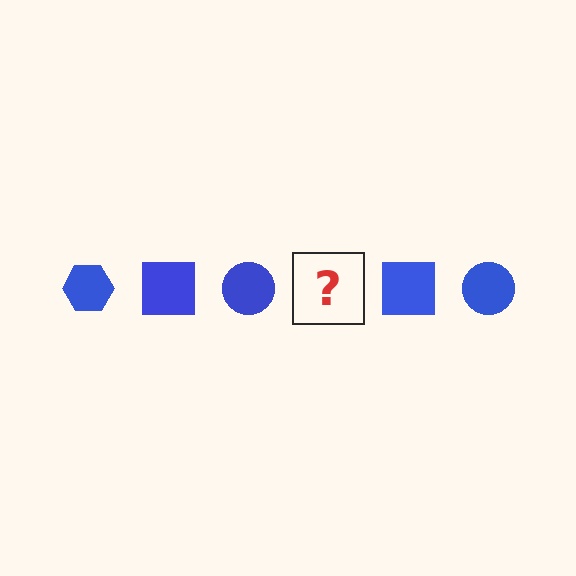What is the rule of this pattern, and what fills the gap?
The rule is that the pattern cycles through hexagon, square, circle shapes in blue. The gap should be filled with a blue hexagon.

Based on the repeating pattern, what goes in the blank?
The blank should be a blue hexagon.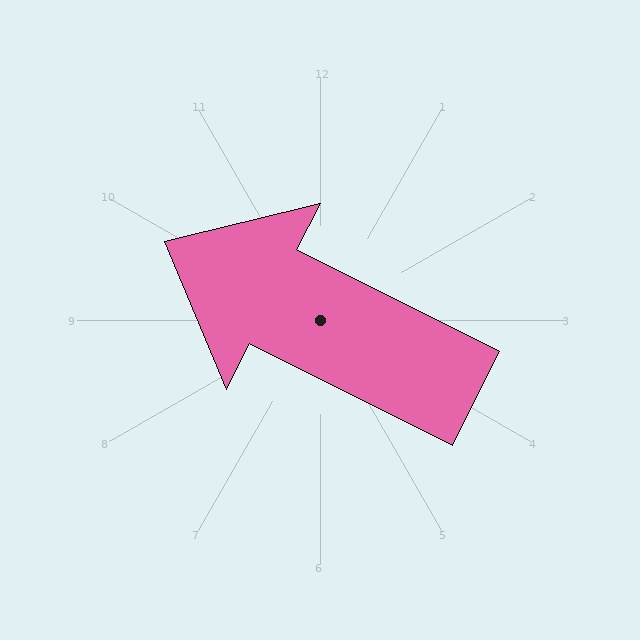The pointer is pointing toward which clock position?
Roughly 10 o'clock.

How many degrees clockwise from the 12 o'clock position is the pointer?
Approximately 297 degrees.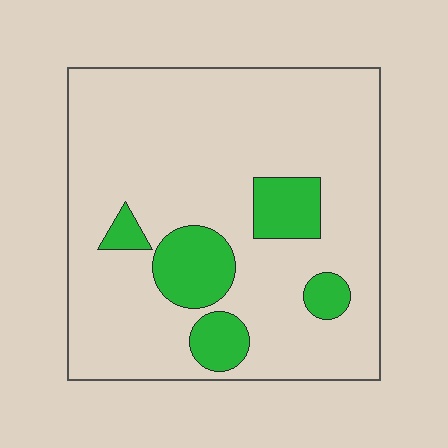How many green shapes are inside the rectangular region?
5.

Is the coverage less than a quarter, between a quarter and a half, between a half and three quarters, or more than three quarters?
Less than a quarter.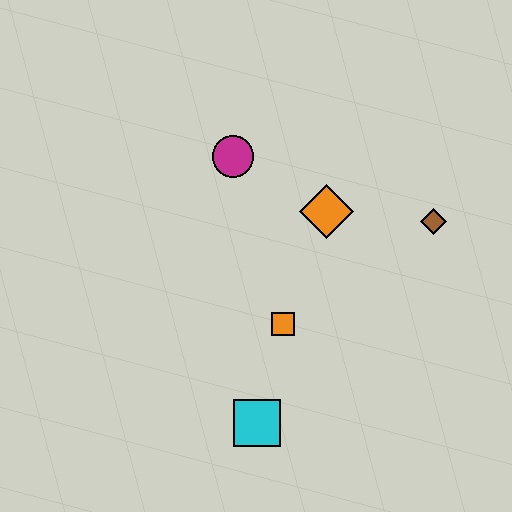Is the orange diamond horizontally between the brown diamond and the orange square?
Yes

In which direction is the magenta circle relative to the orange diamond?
The magenta circle is to the left of the orange diamond.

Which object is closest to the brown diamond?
The orange diamond is closest to the brown diamond.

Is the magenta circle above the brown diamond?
Yes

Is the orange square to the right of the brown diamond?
No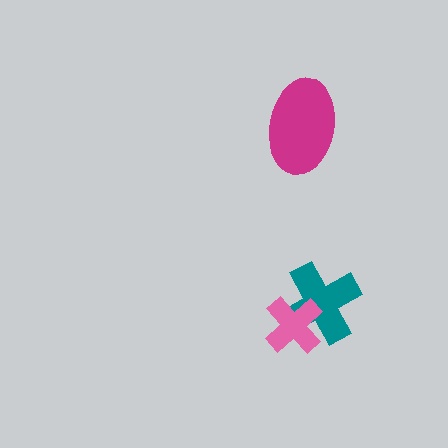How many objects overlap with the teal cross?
1 object overlaps with the teal cross.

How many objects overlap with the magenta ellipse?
0 objects overlap with the magenta ellipse.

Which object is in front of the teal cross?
The pink cross is in front of the teal cross.